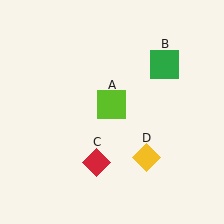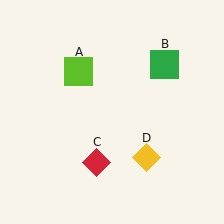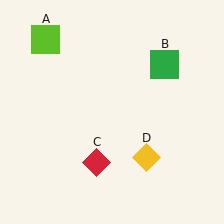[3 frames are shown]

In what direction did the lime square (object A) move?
The lime square (object A) moved up and to the left.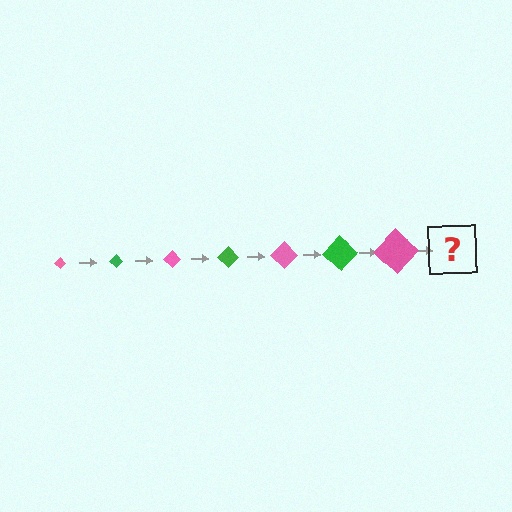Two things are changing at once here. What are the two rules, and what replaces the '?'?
The two rules are that the diamond grows larger each step and the color cycles through pink and green. The '?' should be a green diamond, larger than the previous one.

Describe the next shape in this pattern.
It should be a green diamond, larger than the previous one.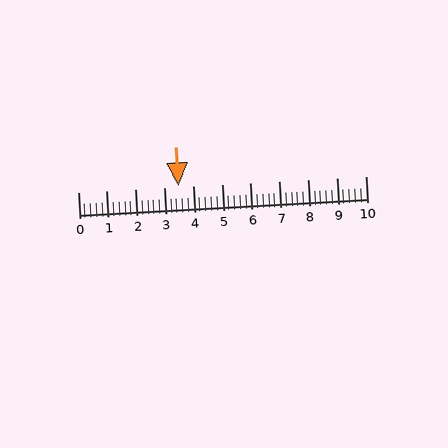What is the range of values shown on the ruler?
The ruler shows values from 0 to 10.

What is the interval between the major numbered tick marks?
The major tick marks are spaced 1 units apart.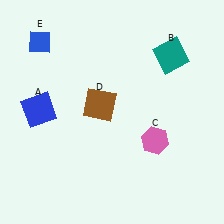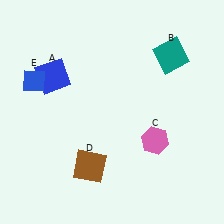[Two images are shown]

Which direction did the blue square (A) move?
The blue square (A) moved up.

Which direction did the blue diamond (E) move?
The blue diamond (E) moved down.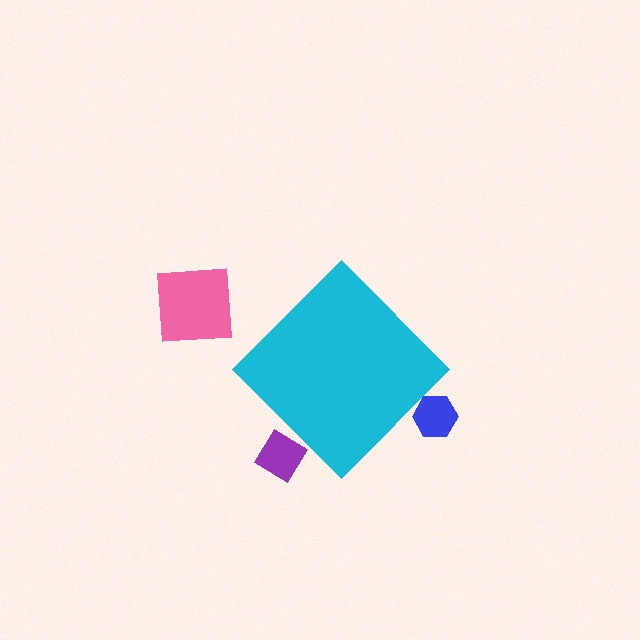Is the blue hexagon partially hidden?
Yes, the blue hexagon is partially hidden behind the cyan diamond.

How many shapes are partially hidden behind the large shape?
2 shapes are partially hidden.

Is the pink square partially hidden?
No, the pink square is fully visible.